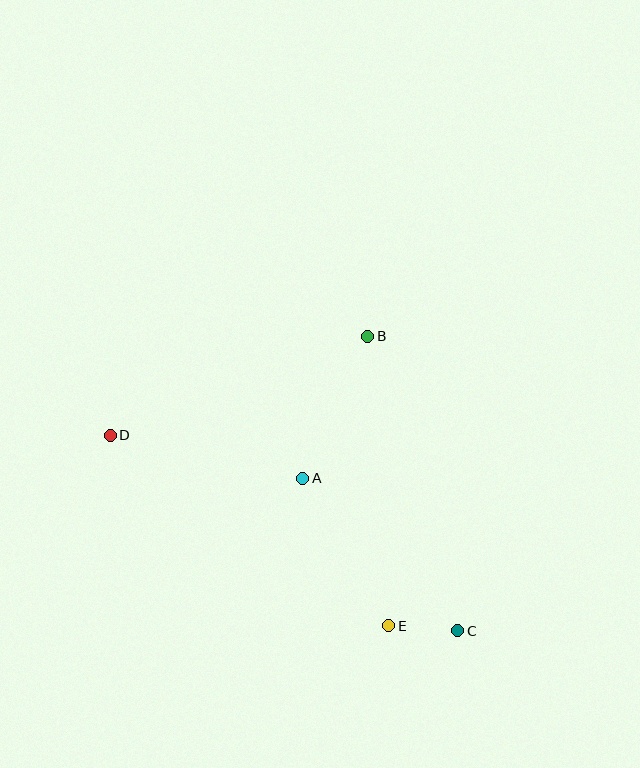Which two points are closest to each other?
Points C and E are closest to each other.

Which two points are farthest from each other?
Points C and D are farthest from each other.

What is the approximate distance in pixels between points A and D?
The distance between A and D is approximately 197 pixels.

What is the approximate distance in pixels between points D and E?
The distance between D and E is approximately 337 pixels.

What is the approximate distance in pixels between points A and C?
The distance between A and C is approximately 217 pixels.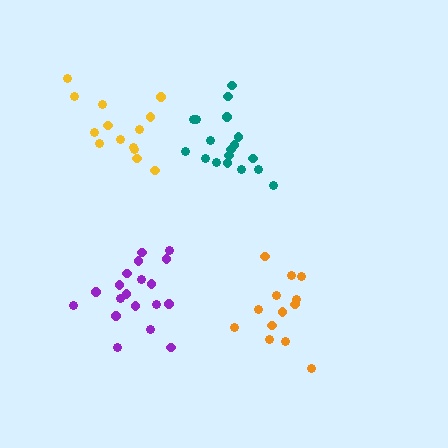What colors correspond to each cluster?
The clusters are colored: yellow, teal, purple, orange.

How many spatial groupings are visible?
There are 4 spatial groupings.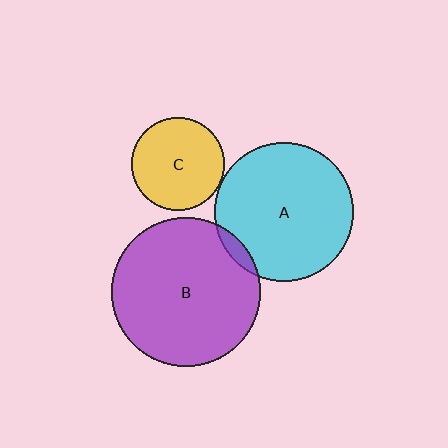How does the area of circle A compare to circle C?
Approximately 2.2 times.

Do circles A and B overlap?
Yes.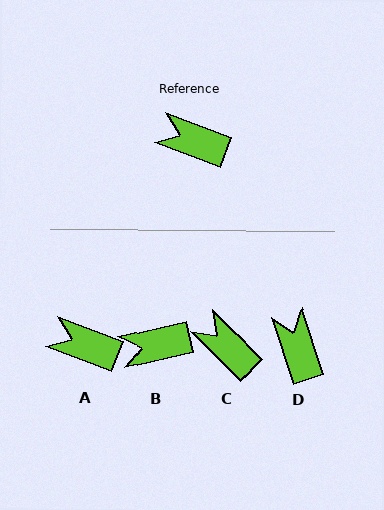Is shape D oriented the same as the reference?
No, it is off by about 52 degrees.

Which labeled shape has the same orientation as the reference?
A.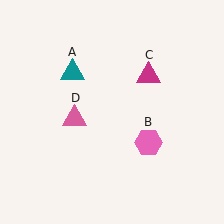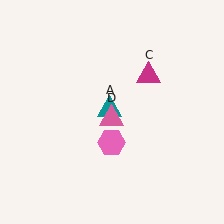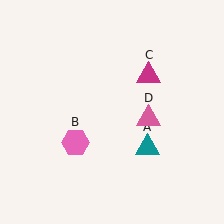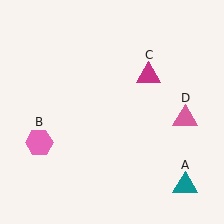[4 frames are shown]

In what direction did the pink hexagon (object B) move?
The pink hexagon (object B) moved left.